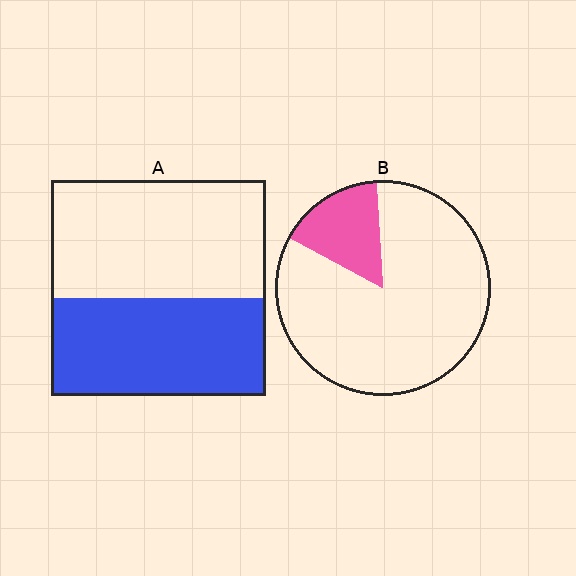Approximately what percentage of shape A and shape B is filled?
A is approximately 45% and B is approximately 15%.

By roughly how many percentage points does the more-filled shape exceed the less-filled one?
By roughly 30 percentage points (A over B).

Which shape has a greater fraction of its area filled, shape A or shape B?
Shape A.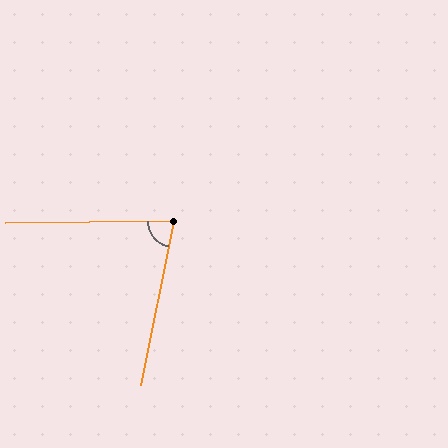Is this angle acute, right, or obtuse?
It is acute.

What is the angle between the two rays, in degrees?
Approximately 78 degrees.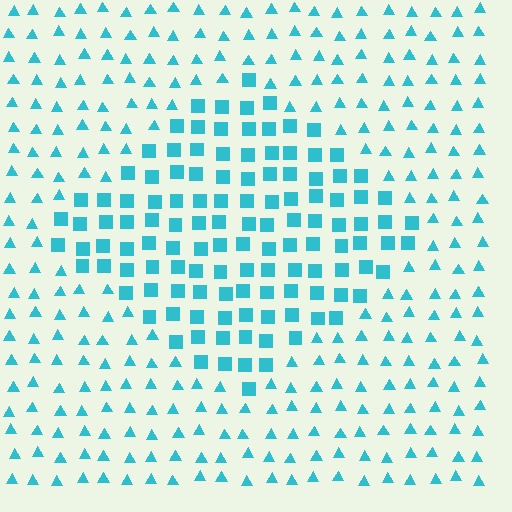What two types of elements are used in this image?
The image uses squares inside the diamond region and triangles outside it.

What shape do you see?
I see a diamond.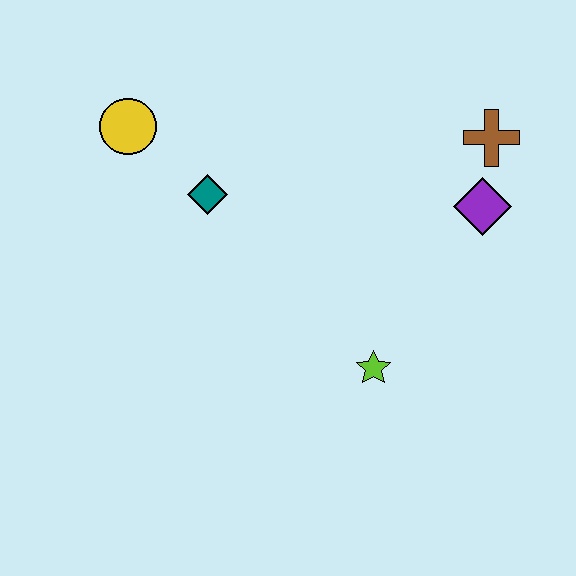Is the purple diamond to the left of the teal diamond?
No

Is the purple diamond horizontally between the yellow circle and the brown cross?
Yes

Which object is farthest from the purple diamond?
The yellow circle is farthest from the purple diamond.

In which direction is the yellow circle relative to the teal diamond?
The yellow circle is to the left of the teal diamond.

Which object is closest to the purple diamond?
The brown cross is closest to the purple diamond.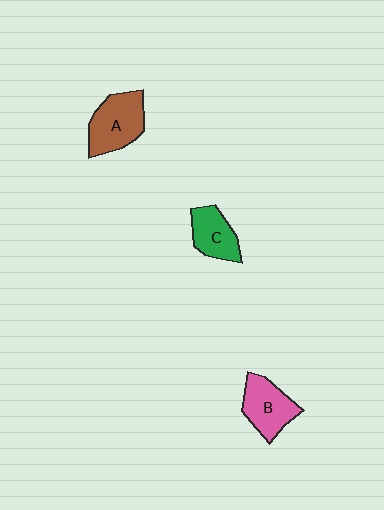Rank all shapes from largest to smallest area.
From largest to smallest: A (brown), B (pink), C (green).